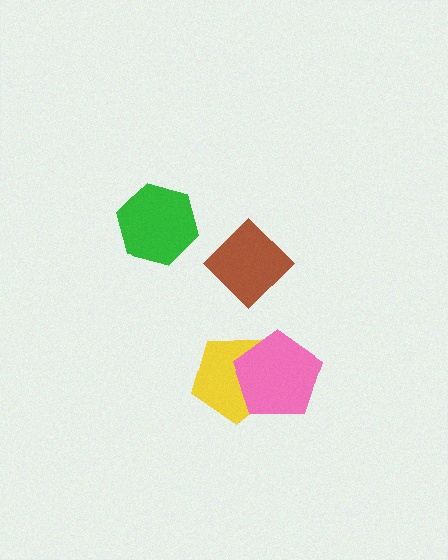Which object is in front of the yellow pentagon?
The pink pentagon is in front of the yellow pentagon.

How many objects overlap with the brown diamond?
0 objects overlap with the brown diamond.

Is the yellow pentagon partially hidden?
Yes, it is partially covered by another shape.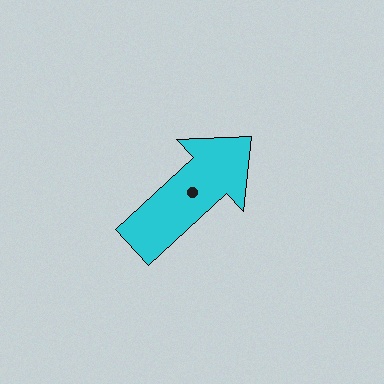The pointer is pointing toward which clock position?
Roughly 2 o'clock.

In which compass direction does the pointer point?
Northeast.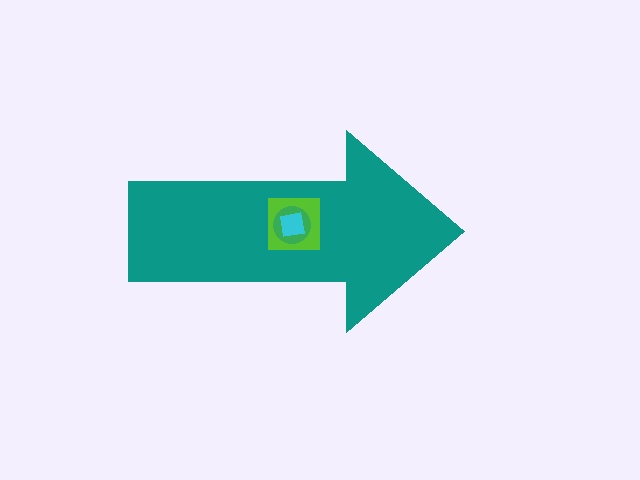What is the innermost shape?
The cyan square.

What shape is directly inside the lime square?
The green circle.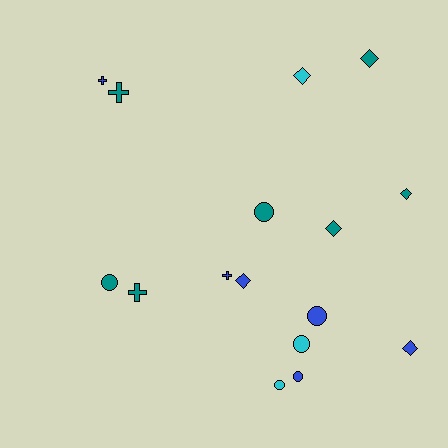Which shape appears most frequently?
Circle, with 6 objects.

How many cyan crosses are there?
There are no cyan crosses.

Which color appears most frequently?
Teal, with 7 objects.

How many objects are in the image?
There are 16 objects.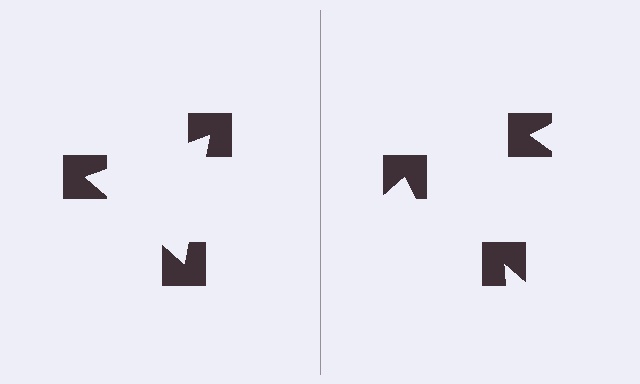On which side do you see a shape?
An illusory triangle appears on the left side. On the right side the wedge cuts are rotated, so no coherent shape forms.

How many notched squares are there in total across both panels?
6 — 3 on each side.